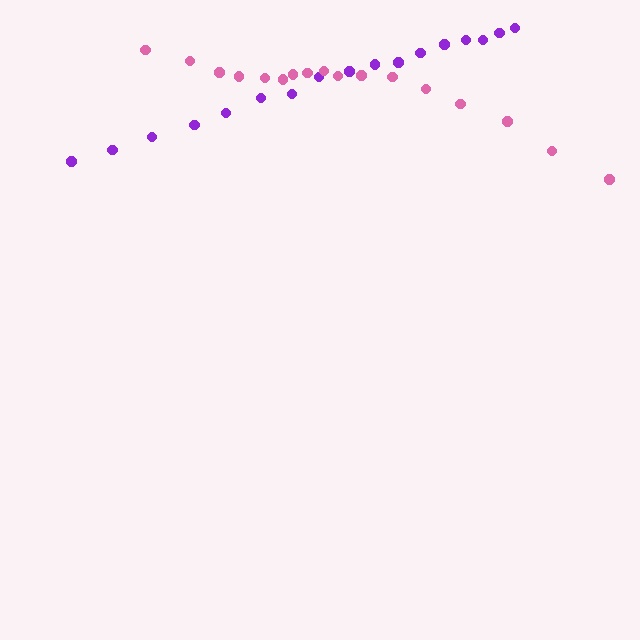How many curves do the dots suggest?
There are 2 distinct paths.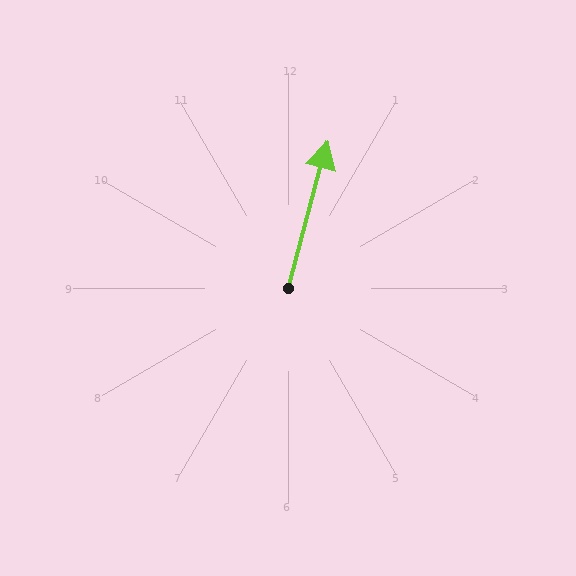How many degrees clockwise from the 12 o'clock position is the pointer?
Approximately 15 degrees.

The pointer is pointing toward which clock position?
Roughly 12 o'clock.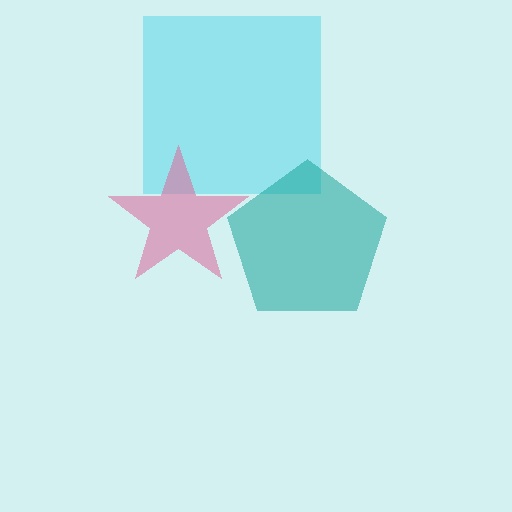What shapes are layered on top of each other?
The layered shapes are: a cyan square, a pink star, a teal pentagon.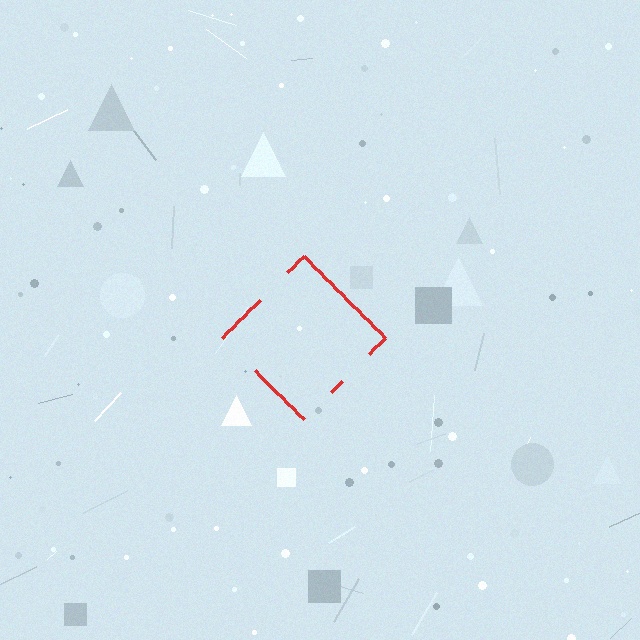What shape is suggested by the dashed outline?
The dashed outline suggests a diamond.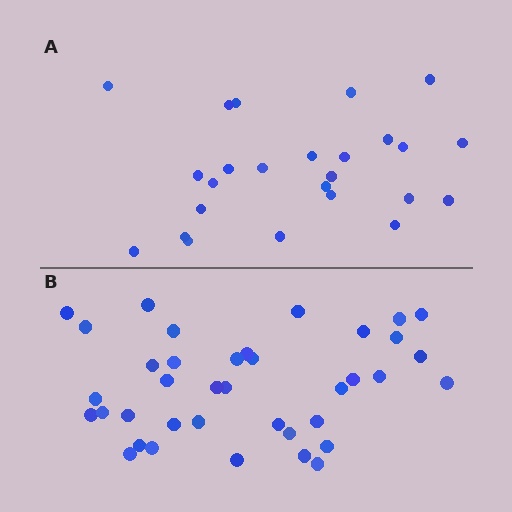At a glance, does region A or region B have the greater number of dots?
Region B (the bottom region) has more dots.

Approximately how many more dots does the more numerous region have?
Region B has approximately 15 more dots than region A.